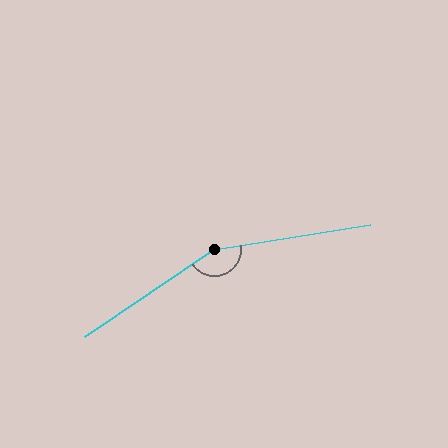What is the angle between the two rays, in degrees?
Approximately 155 degrees.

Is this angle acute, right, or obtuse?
It is obtuse.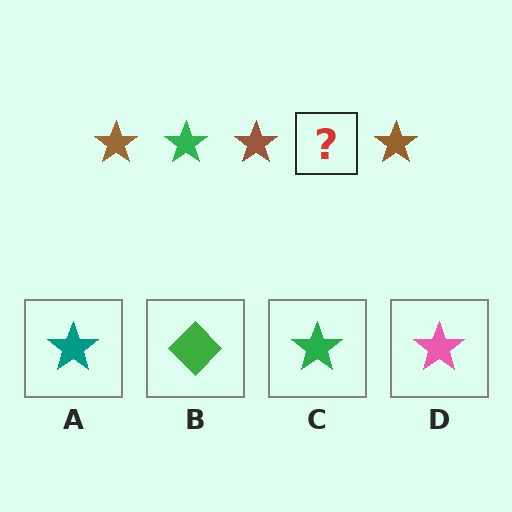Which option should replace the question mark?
Option C.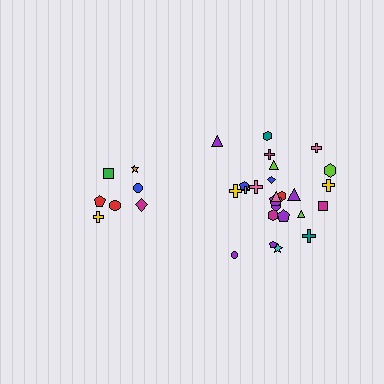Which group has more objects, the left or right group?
The right group.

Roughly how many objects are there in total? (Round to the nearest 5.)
Roughly 30 objects in total.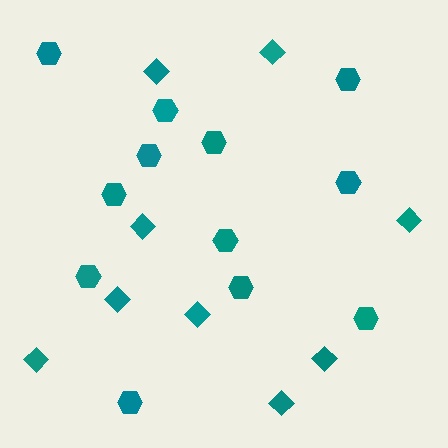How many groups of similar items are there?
There are 2 groups: one group of diamonds (9) and one group of hexagons (12).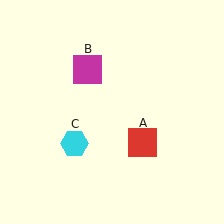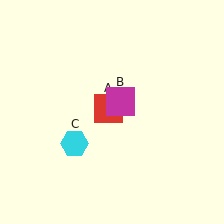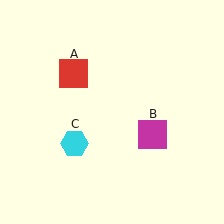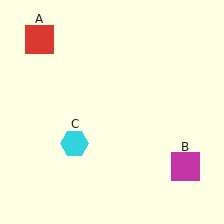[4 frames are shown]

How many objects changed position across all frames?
2 objects changed position: red square (object A), magenta square (object B).